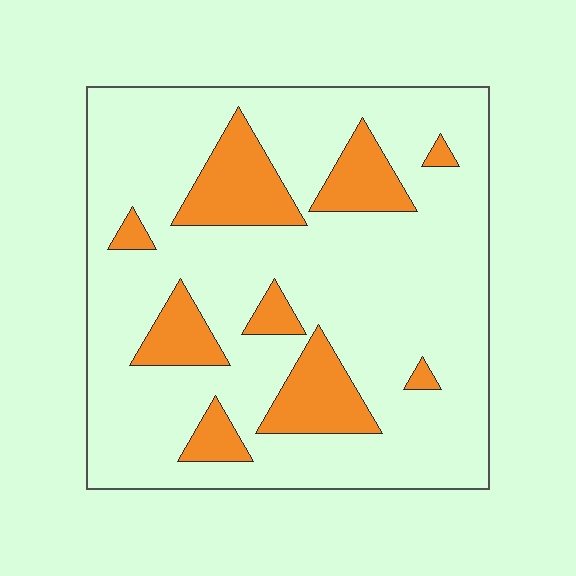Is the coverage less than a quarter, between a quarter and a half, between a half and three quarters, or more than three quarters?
Less than a quarter.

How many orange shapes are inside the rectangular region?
9.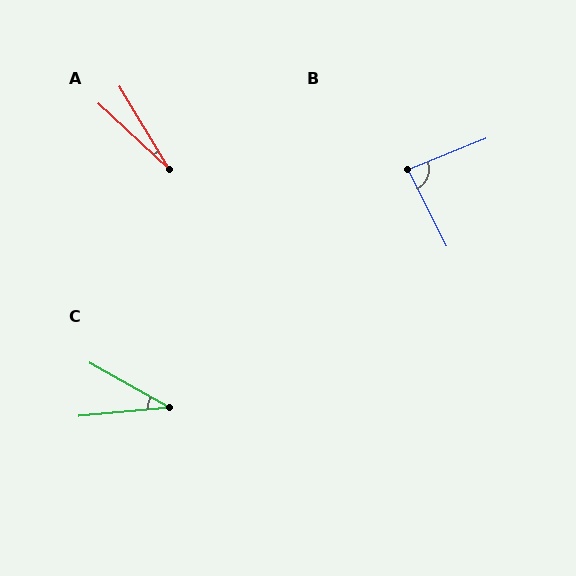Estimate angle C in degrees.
Approximately 35 degrees.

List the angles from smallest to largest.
A (16°), C (35°), B (85°).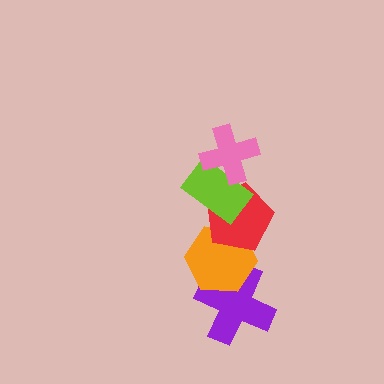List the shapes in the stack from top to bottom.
From top to bottom: the pink cross, the lime rectangle, the red pentagon, the orange hexagon, the purple cross.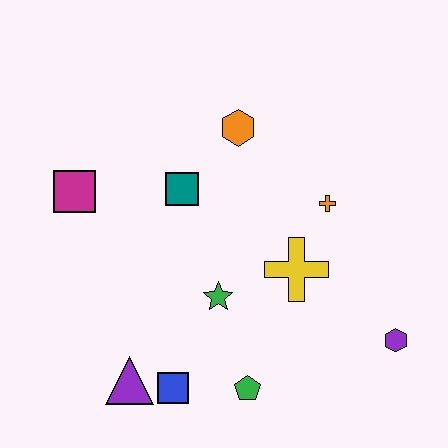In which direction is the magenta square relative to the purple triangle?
The magenta square is above the purple triangle.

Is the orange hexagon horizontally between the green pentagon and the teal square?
Yes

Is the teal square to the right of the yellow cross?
No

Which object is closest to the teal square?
The orange hexagon is closest to the teal square.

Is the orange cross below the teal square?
Yes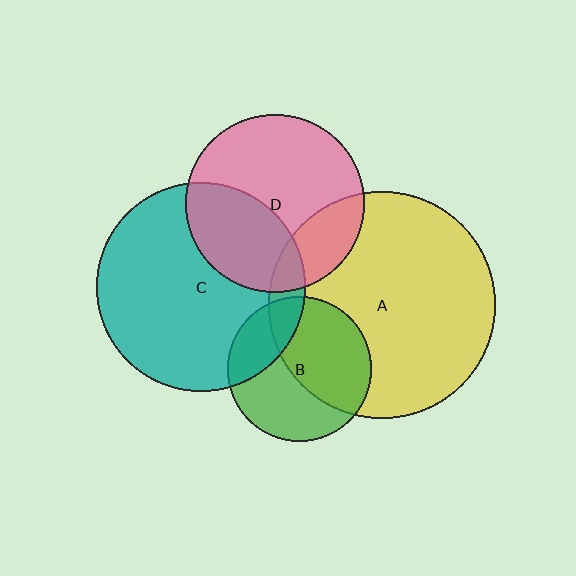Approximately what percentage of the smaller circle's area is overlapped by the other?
Approximately 50%.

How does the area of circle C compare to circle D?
Approximately 1.4 times.